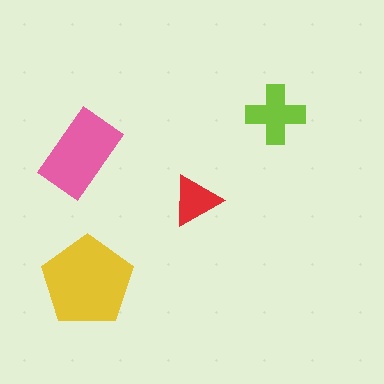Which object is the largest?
The yellow pentagon.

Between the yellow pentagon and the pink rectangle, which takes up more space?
The yellow pentagon.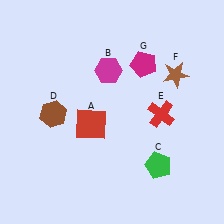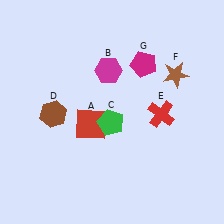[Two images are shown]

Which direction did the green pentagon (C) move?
The green pentagon (C) moved left.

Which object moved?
The green pentagon (C) moved left.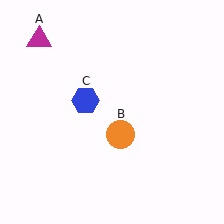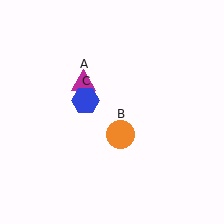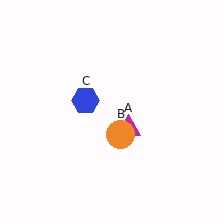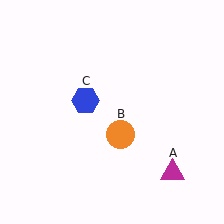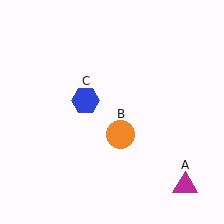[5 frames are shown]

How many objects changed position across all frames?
1 object changed position: magenta triangle (object A).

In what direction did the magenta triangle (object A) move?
The magenta triangle (object A) moved down and to the right.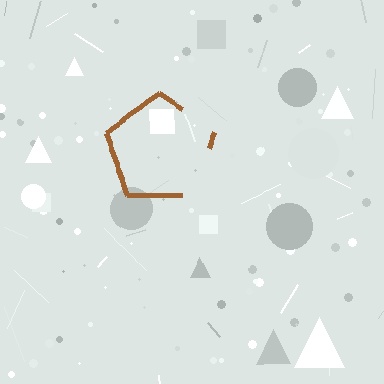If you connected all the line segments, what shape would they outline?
They would outline a pentagon.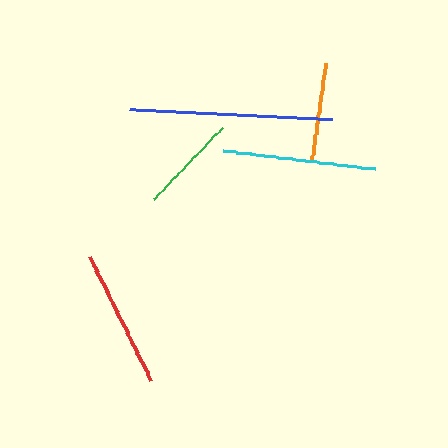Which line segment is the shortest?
The orange line is the shortest at approximately 99 pixels.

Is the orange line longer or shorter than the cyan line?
The cyan line is longer than the orange line.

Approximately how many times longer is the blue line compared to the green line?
The blue line is approximately 2.0 times the length of the green line.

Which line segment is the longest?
The blue line is the longest at approximately 203 pixels.